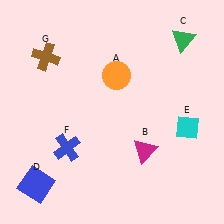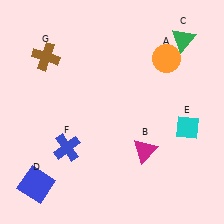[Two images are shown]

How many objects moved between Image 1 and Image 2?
1 object moved between the two images.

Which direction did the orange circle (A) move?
The orange circle (A) moved right.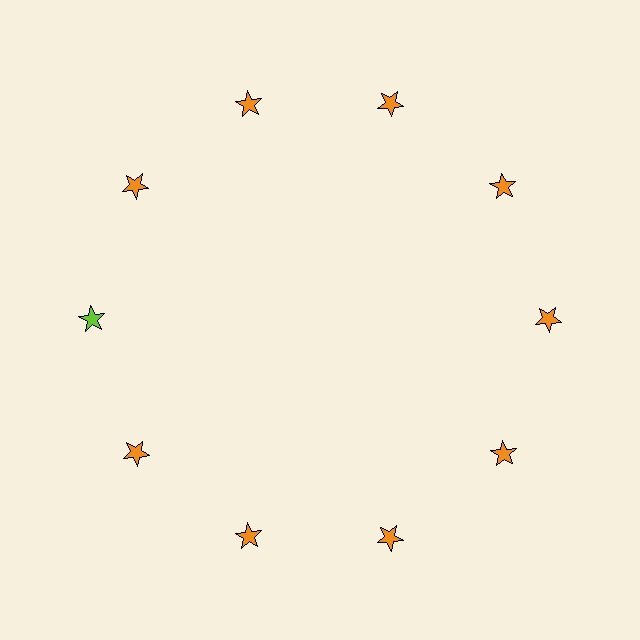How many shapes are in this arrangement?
There are 10 shapes arranged in a ring pattern.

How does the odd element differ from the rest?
It has a different color: lime instead of orange.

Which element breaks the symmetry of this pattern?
The lime star at roughly the 9 o'clock position breaks the symmetry. All other shapes are orange stars.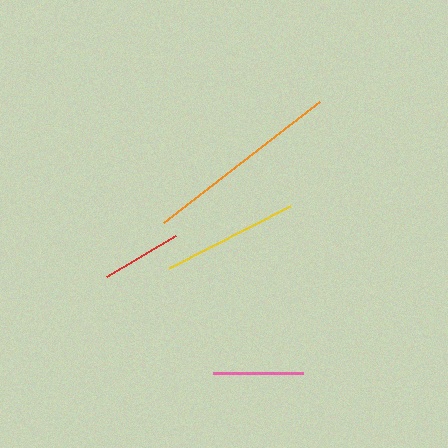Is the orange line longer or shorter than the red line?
The orange line is longer than the red line.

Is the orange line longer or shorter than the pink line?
The orange line is longer than the pink line.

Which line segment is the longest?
The orange line is the longest at approximately 198 pixels.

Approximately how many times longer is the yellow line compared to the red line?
The yellow line is approximately 1.7 times the length of the red line.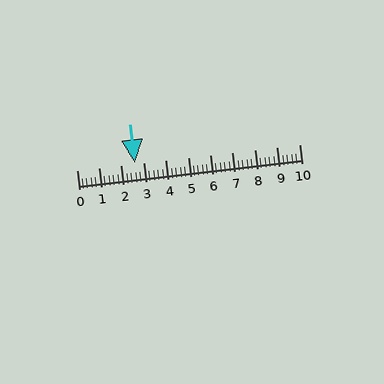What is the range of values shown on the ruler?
The ruler shows values from 0 to 10.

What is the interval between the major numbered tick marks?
The major tick marks are spaced 1 units apart.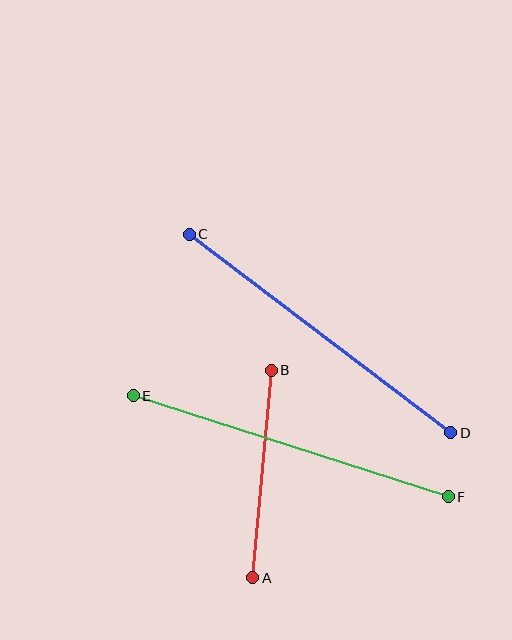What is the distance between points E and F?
The distance is approximately 331 pixels.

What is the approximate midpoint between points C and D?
The midpoint is at approximately (320, 334) pixels.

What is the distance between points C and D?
The distance is approximately 328 pixels.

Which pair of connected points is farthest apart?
Points E and F are farthest apart.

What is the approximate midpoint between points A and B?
The midpoint is at approximately (262, 474) pixels.